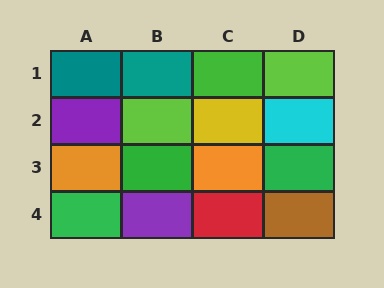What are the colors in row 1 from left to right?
Teal, teal, green, lime.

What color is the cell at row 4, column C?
Red.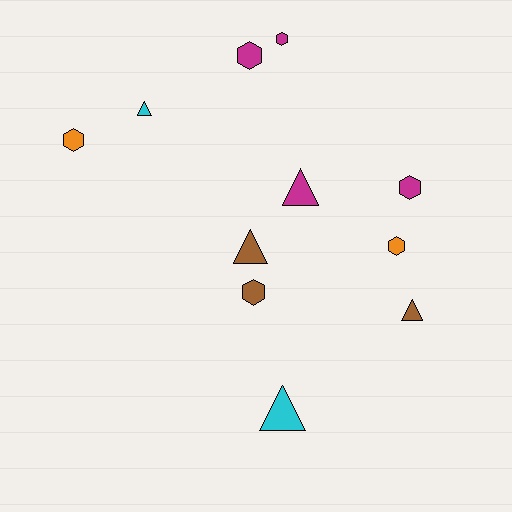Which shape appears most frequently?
Hexagon, with 6 objects.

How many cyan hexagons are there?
There are no cyan hexagons.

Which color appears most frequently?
Magenta, with 4 objects.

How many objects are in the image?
There are 11 objects.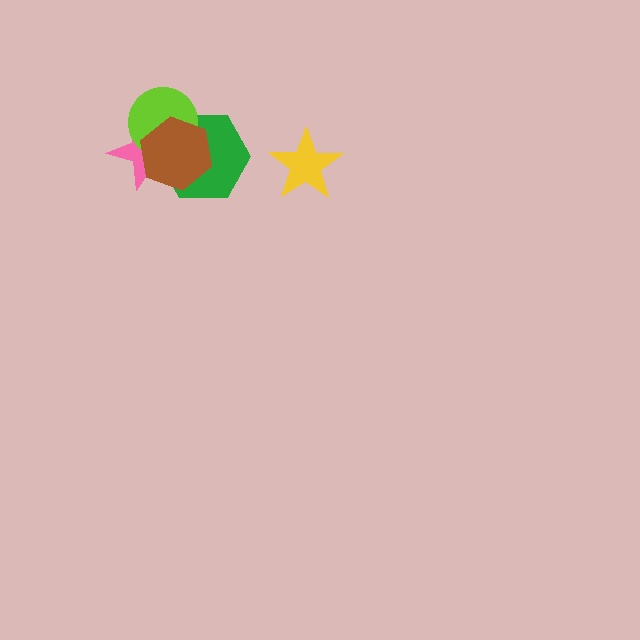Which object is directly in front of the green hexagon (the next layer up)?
The lime circle is directly in front of the green hexagon.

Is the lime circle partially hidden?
Yes, it is partially covered by another shape.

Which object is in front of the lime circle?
The brown hexagon is in front of the lime circle.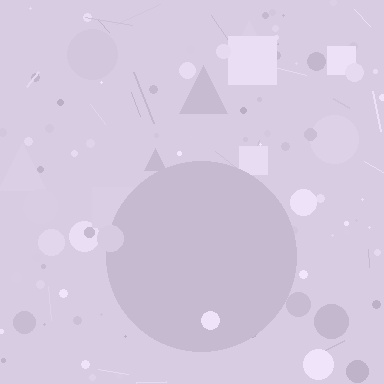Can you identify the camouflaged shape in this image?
The camouflaged shape is a circle.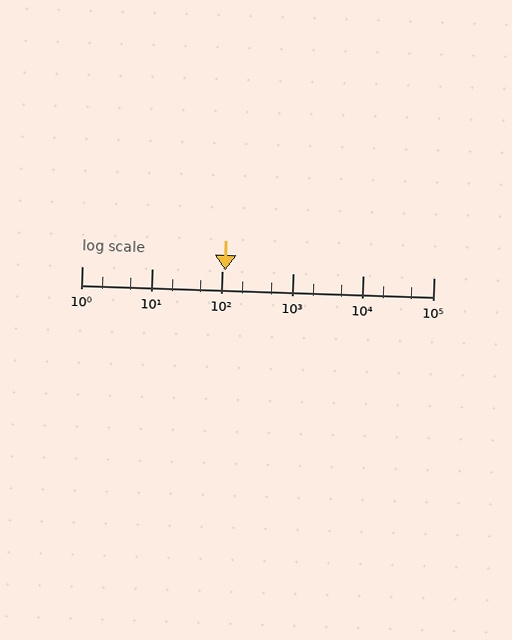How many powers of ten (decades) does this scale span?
The scale spans 5 decades, from 1 to 100000.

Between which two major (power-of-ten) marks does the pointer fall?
The pointer is between 100 and 1000.